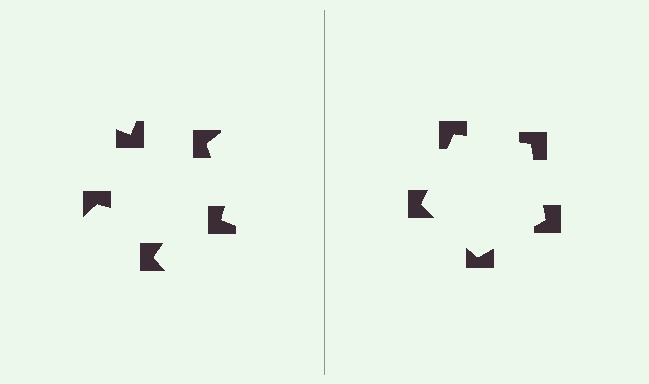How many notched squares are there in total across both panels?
10 — 5 on each side.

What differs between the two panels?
The notched squares are positioned identically on both sides; only the wedge orientations differ. On the right they align to a pentagon; on the left they are misaligned.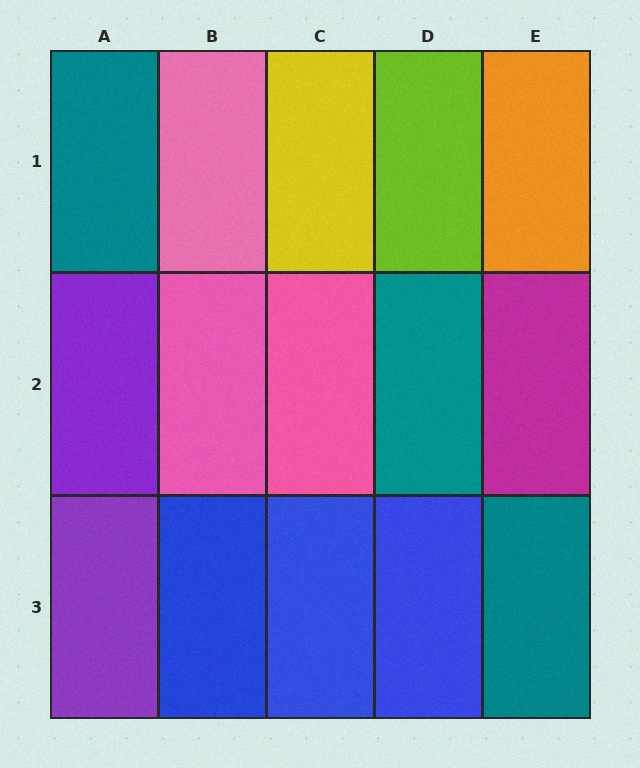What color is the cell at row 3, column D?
Blue.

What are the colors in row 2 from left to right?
Purple, pink, pink, teal, magenta.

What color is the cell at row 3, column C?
Blue.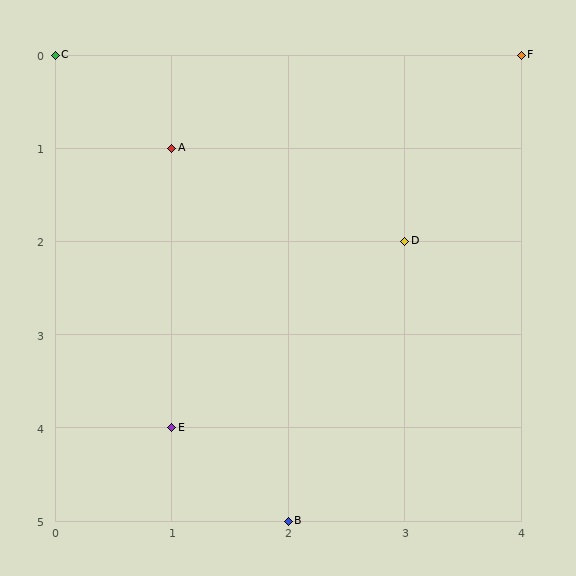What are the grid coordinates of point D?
Point D is at grid coordinates (3, 2).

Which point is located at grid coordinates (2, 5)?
Point B is at (2, 5).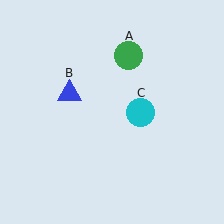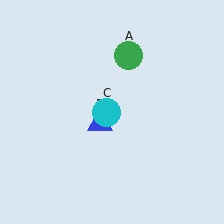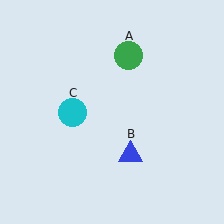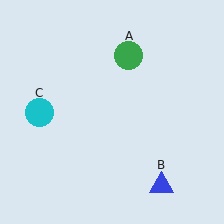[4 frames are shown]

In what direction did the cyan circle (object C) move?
The cyan circle (object C) moved left.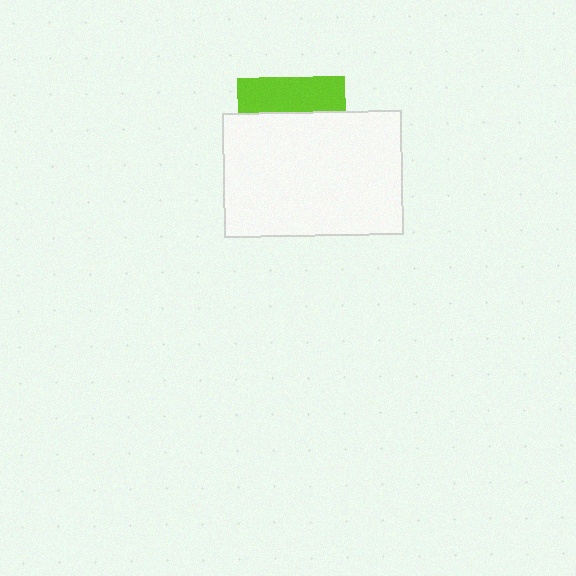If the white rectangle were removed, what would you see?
You would see the complete lime square.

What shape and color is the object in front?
The object in front is a white rectangle.